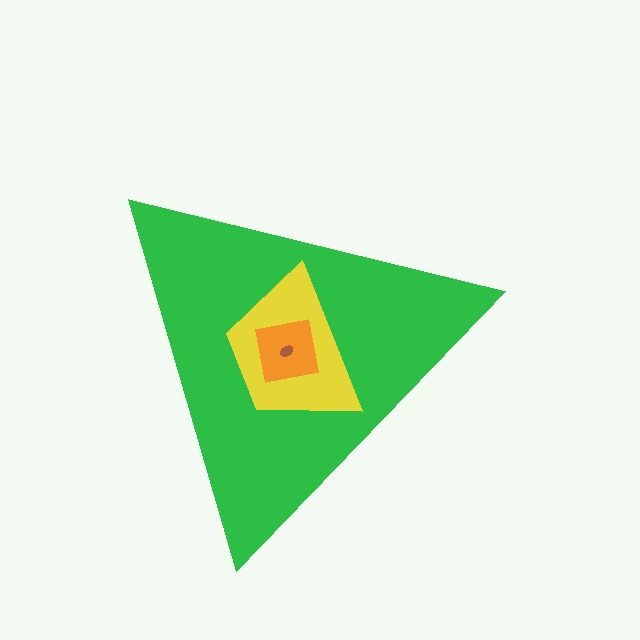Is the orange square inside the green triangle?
Yes.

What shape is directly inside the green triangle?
The yellow trapezoid.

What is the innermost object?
The brown ellipse.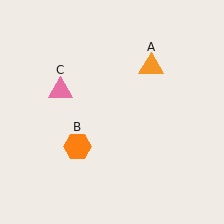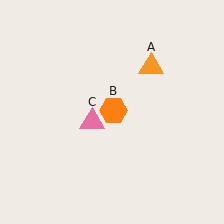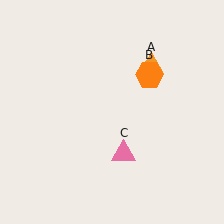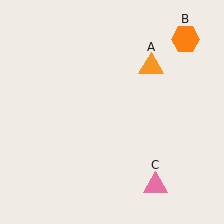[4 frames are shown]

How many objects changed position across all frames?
2 objects changed position: orange hexagon (object B), pink triangle (object C).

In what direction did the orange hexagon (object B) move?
The orange hexagon (object B) moved up and to the right.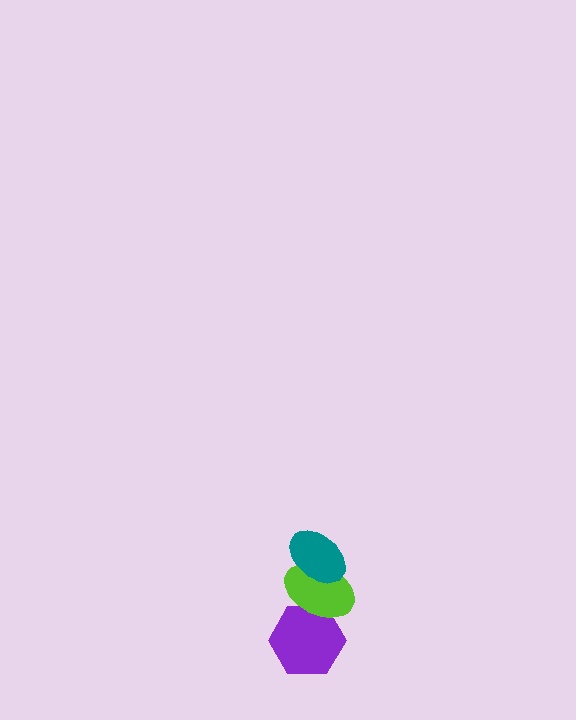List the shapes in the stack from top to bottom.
From top to bottom: the teal ellipse, the lime ellipse, the purple hexagon.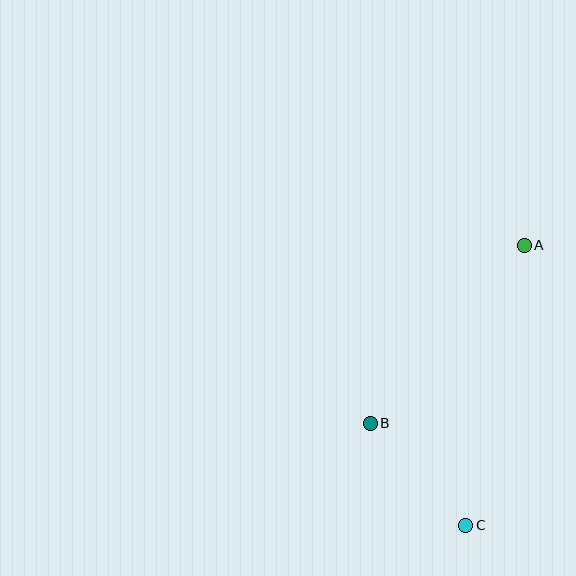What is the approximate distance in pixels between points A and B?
The distance between A and B is approximately 236 pixels.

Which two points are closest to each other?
Points B and C are closest to each other.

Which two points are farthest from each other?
Points A and C are farthest from each other.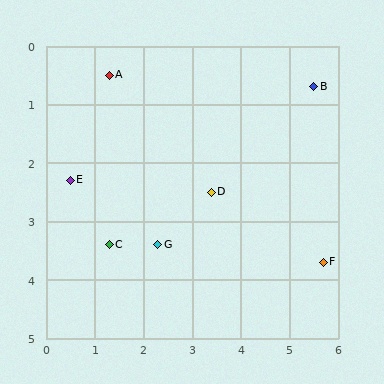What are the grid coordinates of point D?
Point D is at approximately (3.4, 2.5).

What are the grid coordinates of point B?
Point B is at approximately (5.5, 0.7).